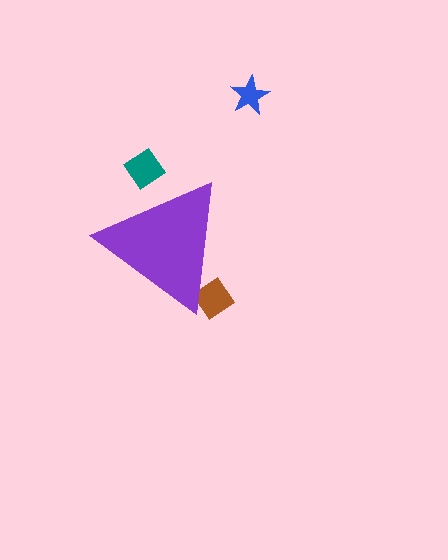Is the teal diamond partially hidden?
Yes, the teal diamond is partially hidden behind the purple triangle.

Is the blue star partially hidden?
No, the blue star is fully visible.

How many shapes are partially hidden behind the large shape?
2 shapes are partially hidden.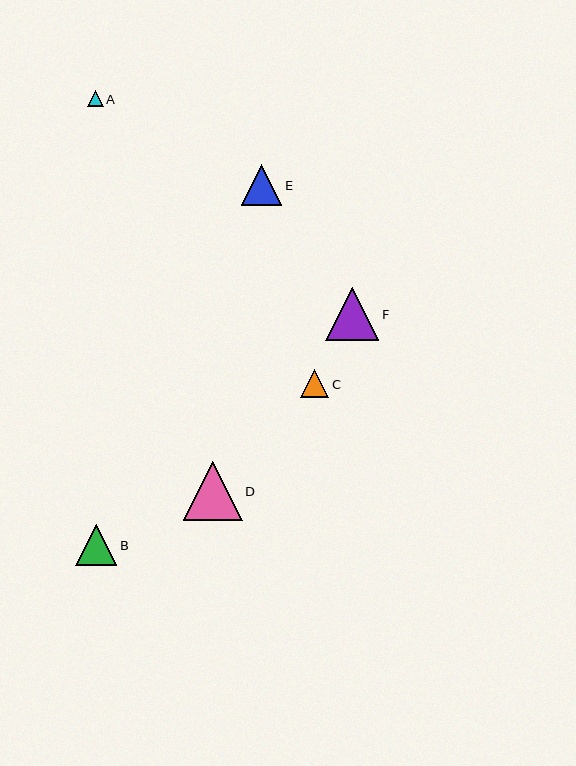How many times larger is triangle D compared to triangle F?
Triangle D is approximately 1.1 times the size of triangle F.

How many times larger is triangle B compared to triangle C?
Triangle B is approximately 1.5 times the size of triangle C.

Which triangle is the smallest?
Triangle A is the smallest with a size of approximately 16 pixels.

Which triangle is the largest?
Triangle D is the largest with a size of approximately 59 pixels.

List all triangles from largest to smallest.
From largest to smallest: D, F, B, E, C, A.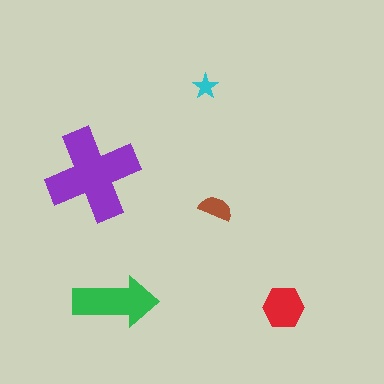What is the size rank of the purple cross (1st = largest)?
1st.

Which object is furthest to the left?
The purple cross is leftmost.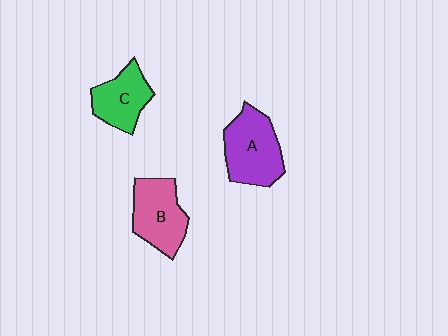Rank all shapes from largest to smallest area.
From largest to smallest: A (purple), B (pink), C (green).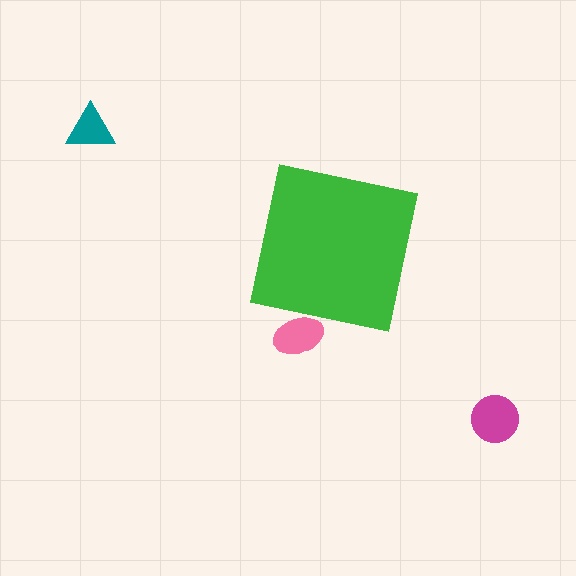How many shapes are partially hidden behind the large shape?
1 shape is partially hidden.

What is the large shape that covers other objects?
A green square.